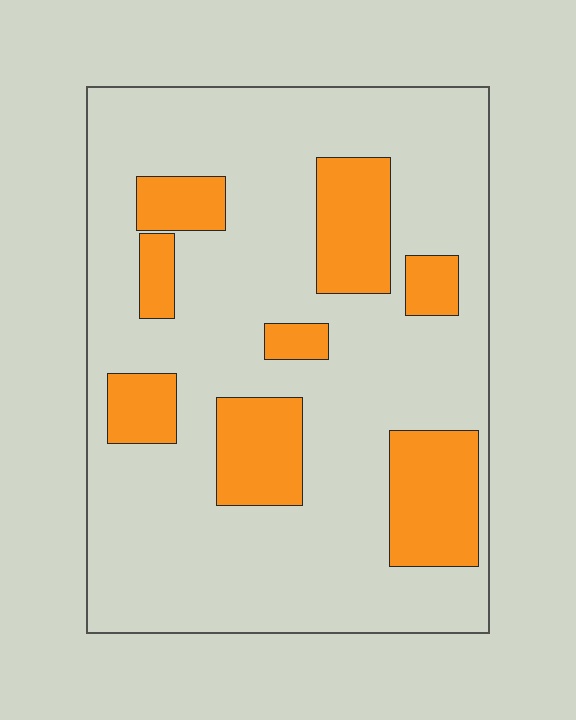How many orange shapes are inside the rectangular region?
8.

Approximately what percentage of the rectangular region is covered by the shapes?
Approximately 25%.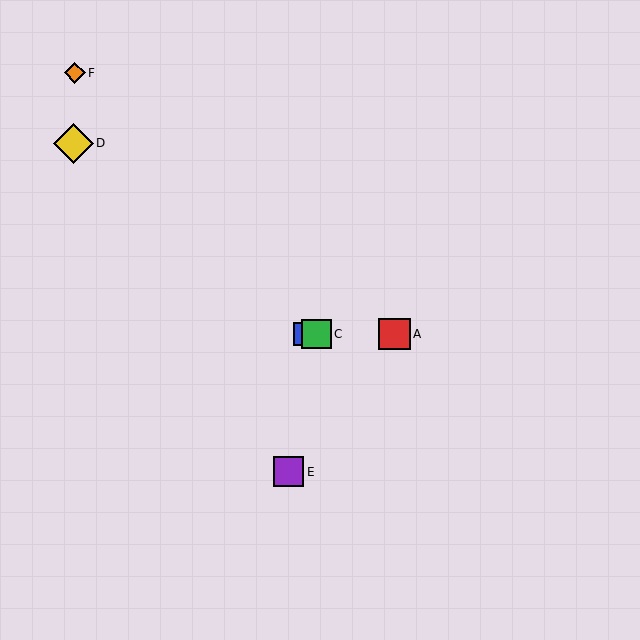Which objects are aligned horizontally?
Objects A, B, C are aligned horizontally.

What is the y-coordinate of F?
Object F is at y≈73.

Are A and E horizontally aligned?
No, A is at y≈334 and E is at y≈472.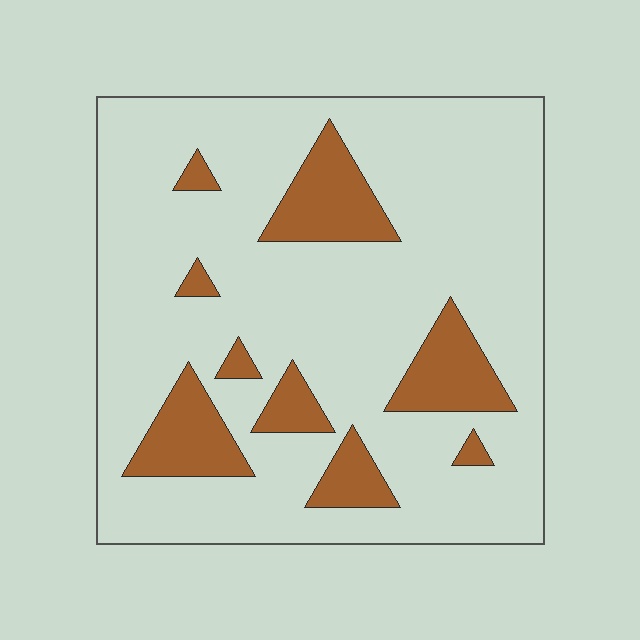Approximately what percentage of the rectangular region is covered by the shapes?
Approximately 20%.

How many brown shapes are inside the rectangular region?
9.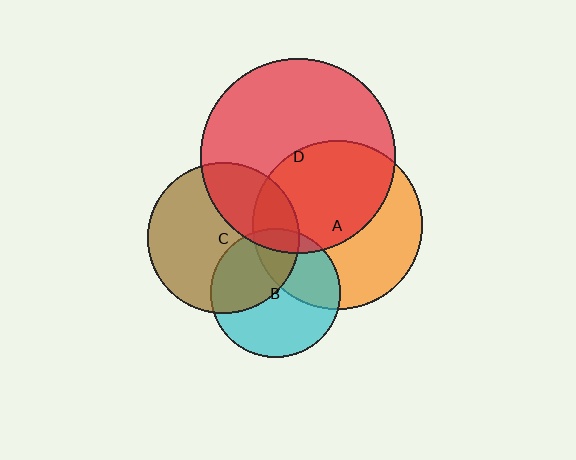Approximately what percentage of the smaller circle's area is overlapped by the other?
Approximately 55%.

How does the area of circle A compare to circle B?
Approximately 1.7 times.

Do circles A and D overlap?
Yes.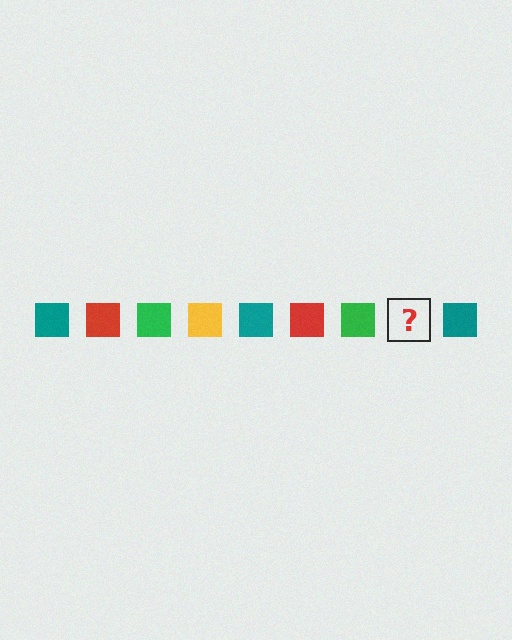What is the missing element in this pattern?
The missing element is a yellow square.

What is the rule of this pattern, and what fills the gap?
The rule is that the pattern cycles through teal, red, green, yellow squares. The gap should be filled with a yellow square.